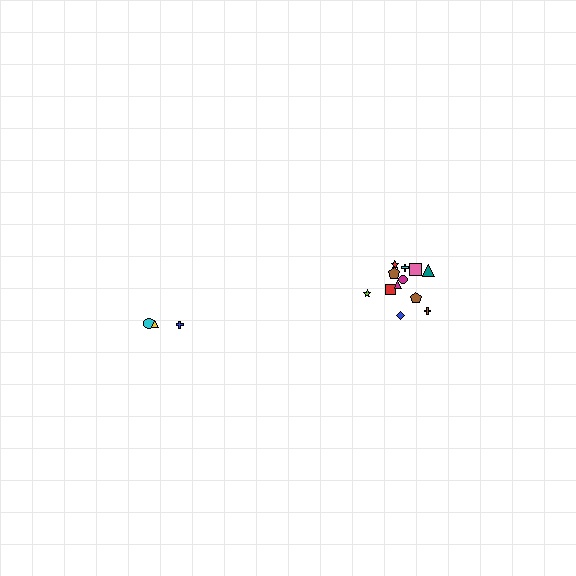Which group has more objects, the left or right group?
The right group.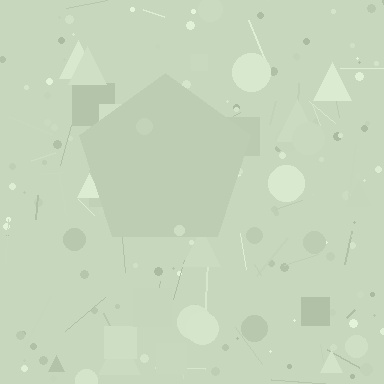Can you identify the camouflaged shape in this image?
The camouflaged shape is a pentagon.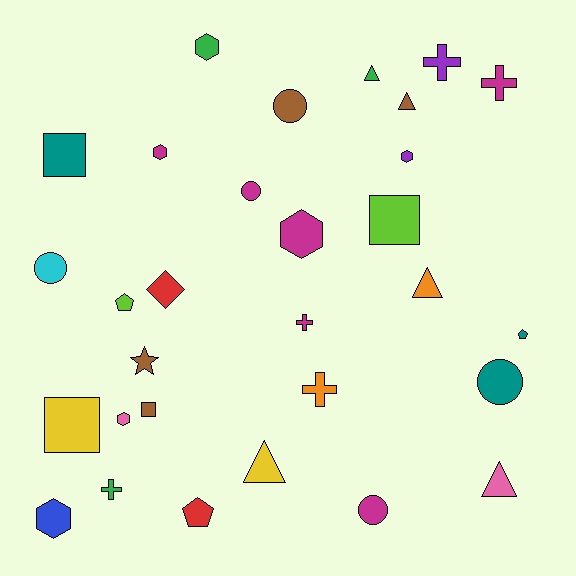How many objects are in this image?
There are 30 objects.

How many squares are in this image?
There are 4 squares.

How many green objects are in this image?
There are 3 green objects.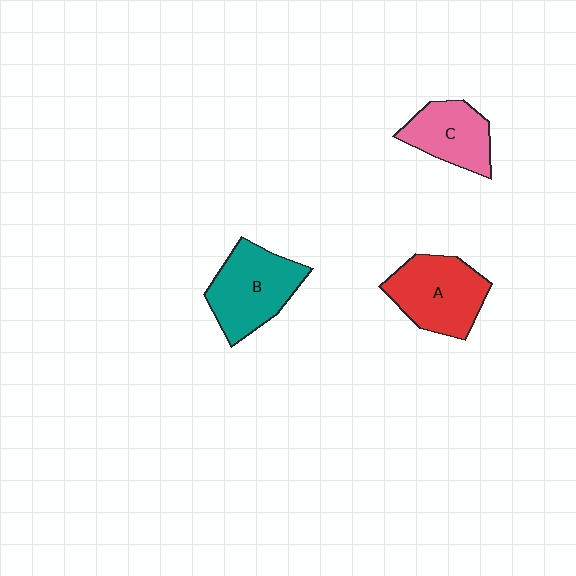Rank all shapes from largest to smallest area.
From largest to smallest: B (teal), A (red), C (pink).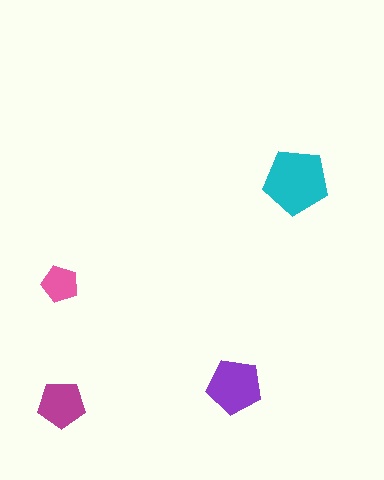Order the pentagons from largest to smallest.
the cyan one, the purple one, the magenta one, the pink one.